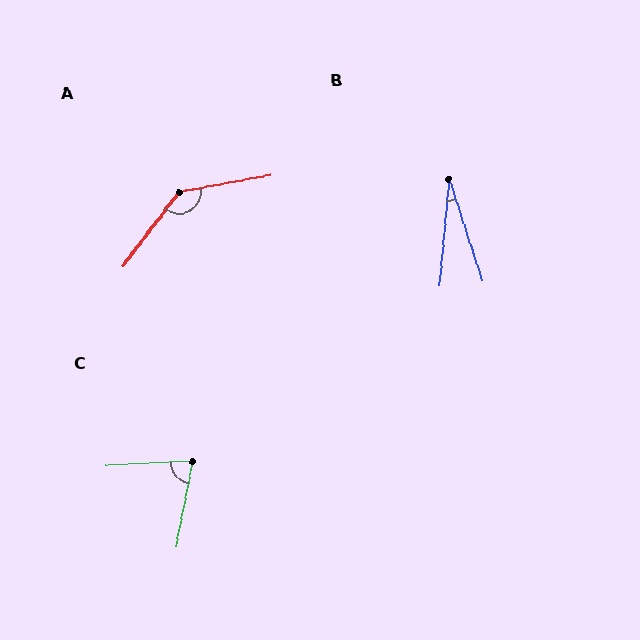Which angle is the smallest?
B, at approximately 23 degrees.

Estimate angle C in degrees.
Approximately 77 degrees.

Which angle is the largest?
A, at approximately 138 degrees.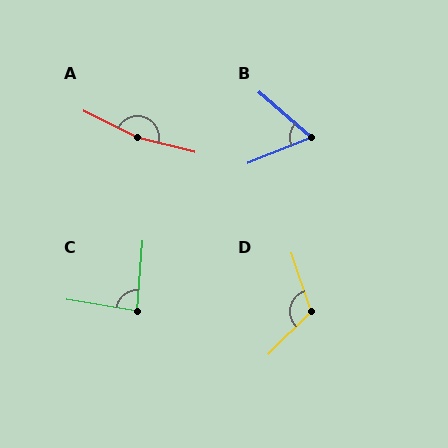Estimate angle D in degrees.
Approximately 117 degrees.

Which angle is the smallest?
B, at approximately 63 degrees.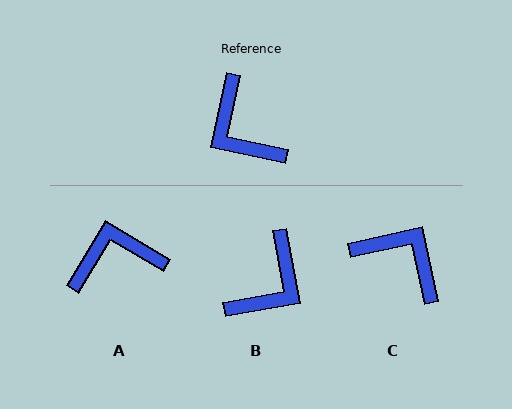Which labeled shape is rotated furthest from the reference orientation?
C, about 155 degrees away.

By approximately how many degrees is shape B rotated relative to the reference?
Approximately 112 degrees counter-clockwise.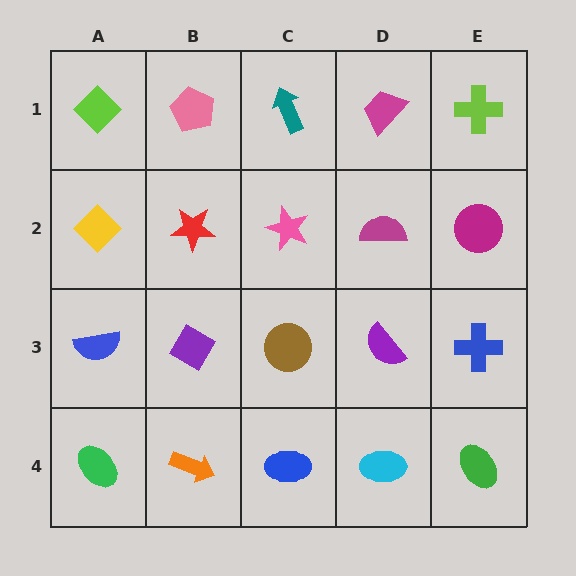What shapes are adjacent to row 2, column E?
A lime cross (row 1, column E), a blue cross (row 3, column E), a magenta semicircle (row 2, column D).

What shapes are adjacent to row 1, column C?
A pink star (row 2, column C), a pink pentagon (row 1, column B), a magenta trapezoid (row 1, column D).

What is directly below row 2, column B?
A purple diamond.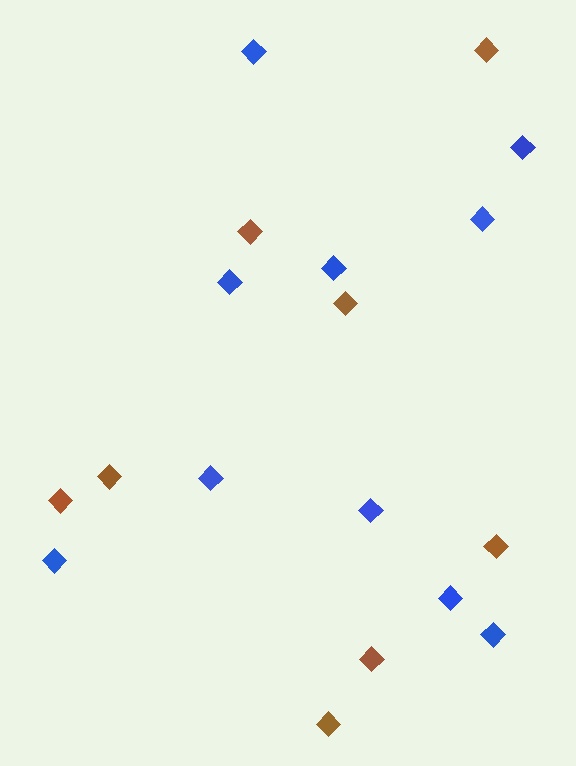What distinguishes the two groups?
There are 2 groups: one group of blue diamonds (10) and one group of brown diamonds (8).